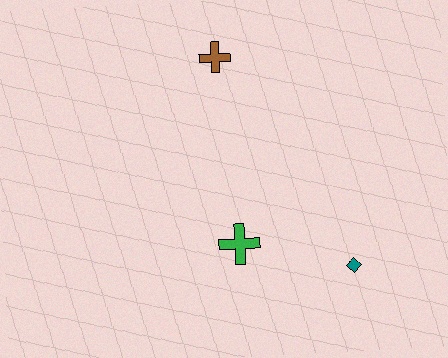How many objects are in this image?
There are 3 objects.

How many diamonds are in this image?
There is 1 diamond.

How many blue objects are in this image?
There are no blue objects.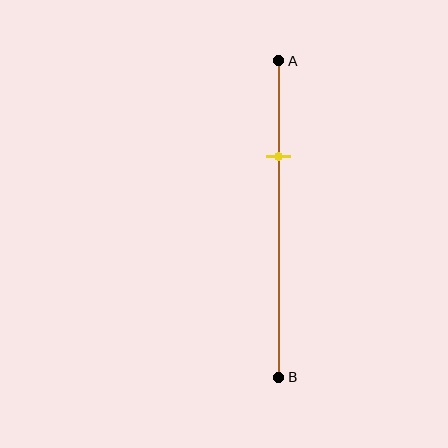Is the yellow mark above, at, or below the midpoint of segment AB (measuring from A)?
The yellow mark is above the midpoint of segment AB.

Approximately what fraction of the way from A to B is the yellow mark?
The yellow mark is approximately 30% of the way from A to B.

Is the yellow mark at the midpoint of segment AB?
No, the mark is at about 30% from A, not at the 50% midpoint.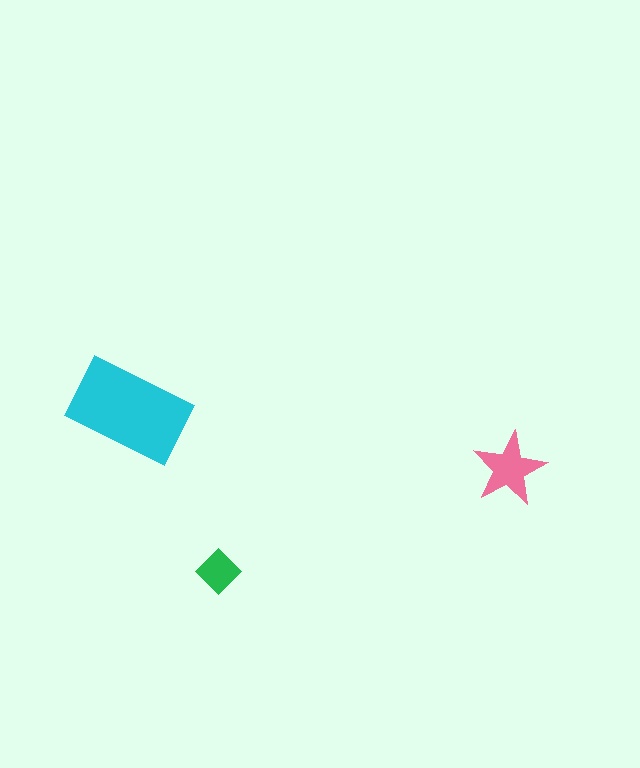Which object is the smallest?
The green diamond.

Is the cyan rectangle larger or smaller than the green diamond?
Larger.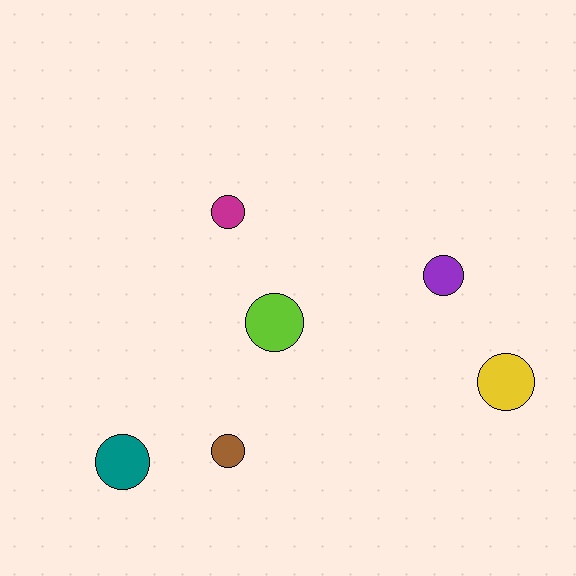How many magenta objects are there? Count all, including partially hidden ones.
There is 1 magenta object.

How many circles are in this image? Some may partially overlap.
There are 6 circles.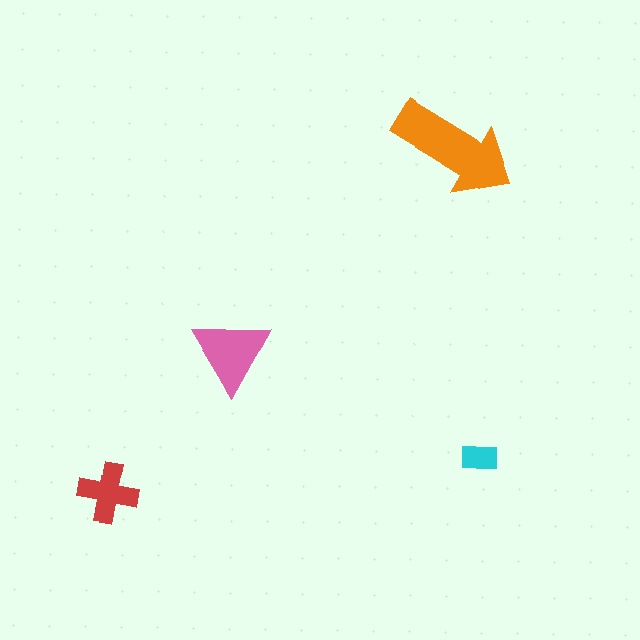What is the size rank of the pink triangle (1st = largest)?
2nd.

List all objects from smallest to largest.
The cyan rectangle, the red cross, the pink triangle, the orange arrow.